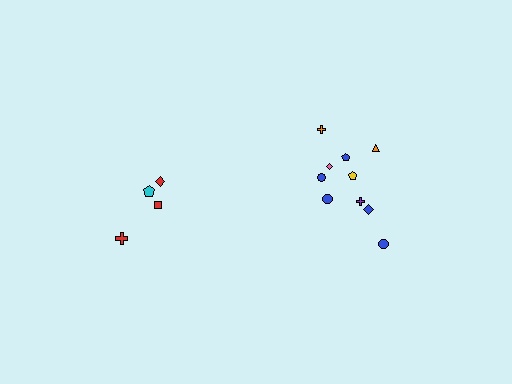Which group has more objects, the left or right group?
The right group.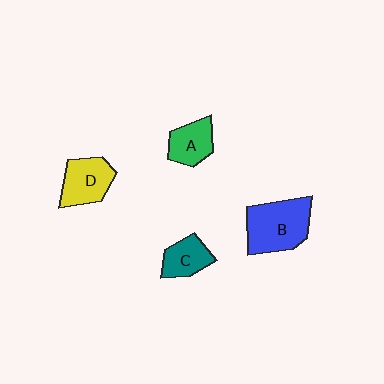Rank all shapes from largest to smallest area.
From largest to smallest: B (blue), D (yellow), A (green), C (teal).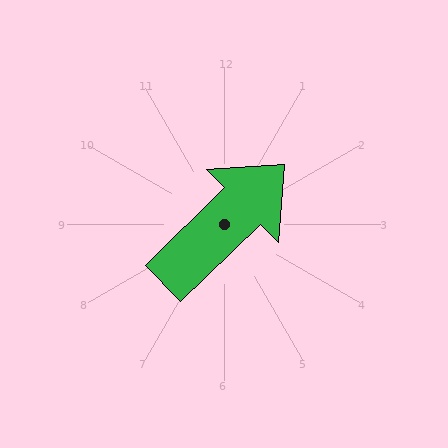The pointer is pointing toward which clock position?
Roughly 2 o'clock.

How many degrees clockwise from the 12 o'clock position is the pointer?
Approximately 46 degrees.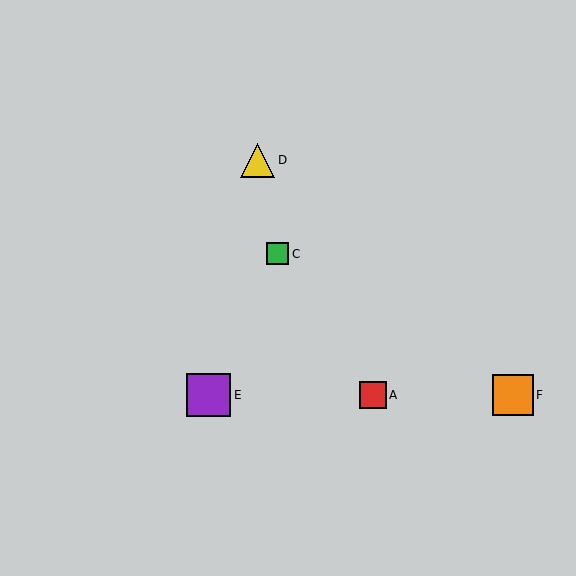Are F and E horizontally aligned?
Yes, both are at y≈395.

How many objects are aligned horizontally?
4 objects (A, B, E, F) are aligned horizontally.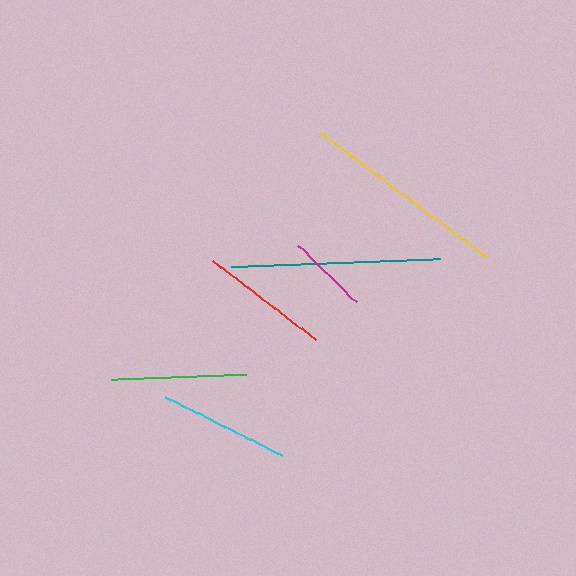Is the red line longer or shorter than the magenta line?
The red line is longer than the magenta line.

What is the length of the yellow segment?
The yellow segment is approximately 208 pixels long.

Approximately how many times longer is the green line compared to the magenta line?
The green line is approximately 1.7 times the length of the magenta line.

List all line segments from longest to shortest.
From longest to shortest: teal, yellow, green, cyan, red, magenta.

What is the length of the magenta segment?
The magenta segment is approximately 82 pixels long.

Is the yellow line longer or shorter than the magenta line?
The yellow line is longer than the magenta line.